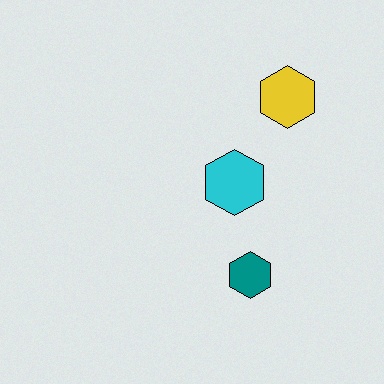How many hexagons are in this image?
There are 3 hexagons.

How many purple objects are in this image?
There are no purple objects.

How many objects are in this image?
There are 3 objects.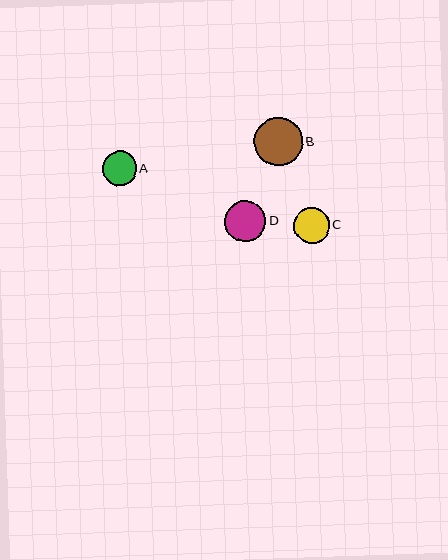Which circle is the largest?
Circle B is the largest with a size of approximately 49 pixels.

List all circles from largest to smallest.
From largest to smallest: B, D, C, A.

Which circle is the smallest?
Circle A is the smallest with a size of approximately 34 pixels.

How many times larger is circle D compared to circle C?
Circle D is approximately 1.2 times the size of circle C.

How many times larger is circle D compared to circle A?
Circle D is approximately 1.2 times the size of circle A.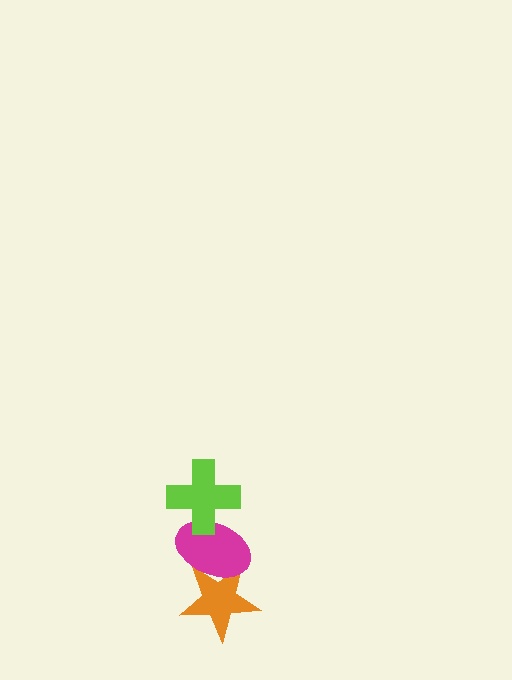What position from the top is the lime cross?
The lime cross is 1st from the top.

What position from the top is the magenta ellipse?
The magenta ellipse is 2nd from the top.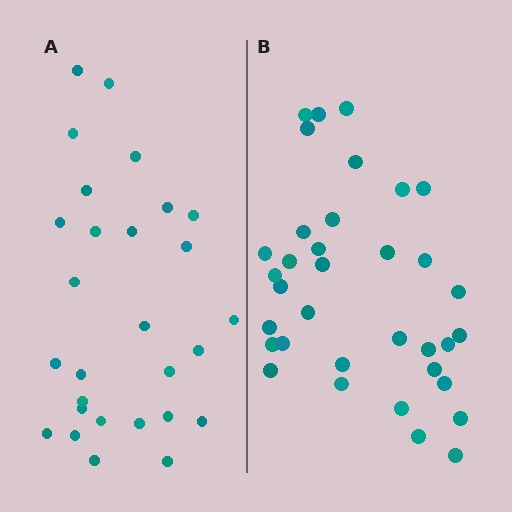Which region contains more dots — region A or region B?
Region B (the right region) has more dots.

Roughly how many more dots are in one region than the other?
Region B has roughly 8 or so more dots than region A.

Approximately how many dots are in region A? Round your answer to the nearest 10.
About 30 dots. (The exact count is 28, which rounds to 30.)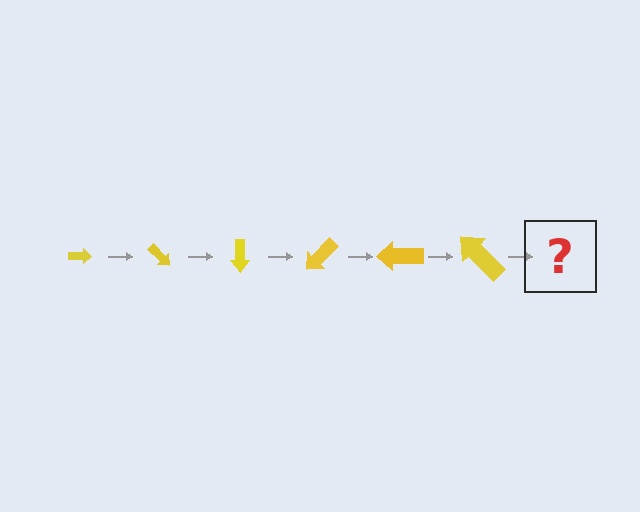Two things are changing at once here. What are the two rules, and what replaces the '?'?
The two rules are that the arrow grows larger each step and it rotates 45 degrees each step. The '?' should be an arrow, larger than the previous one and rotated 270 degrees from the start.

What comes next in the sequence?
The next element should be an arrow, larger than the previous one and rotated 270 degrees from the start.